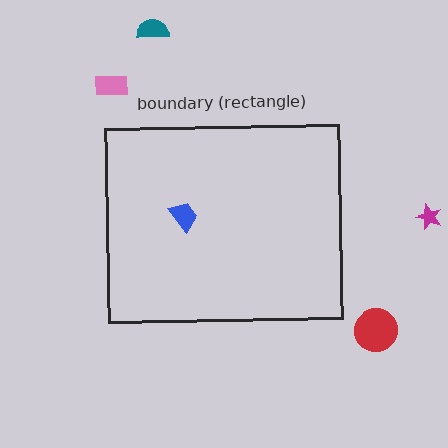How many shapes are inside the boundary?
1 inside, 4 outside.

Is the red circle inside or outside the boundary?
Outside.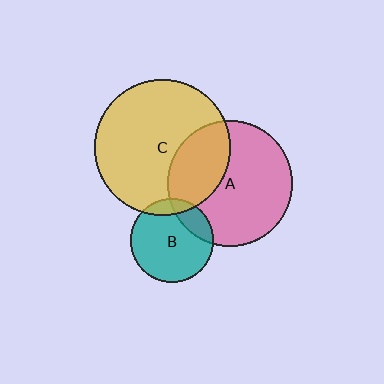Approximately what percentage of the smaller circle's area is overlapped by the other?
Approximately 10%.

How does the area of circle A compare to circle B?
Approximately 2.3 times.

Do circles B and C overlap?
Yes.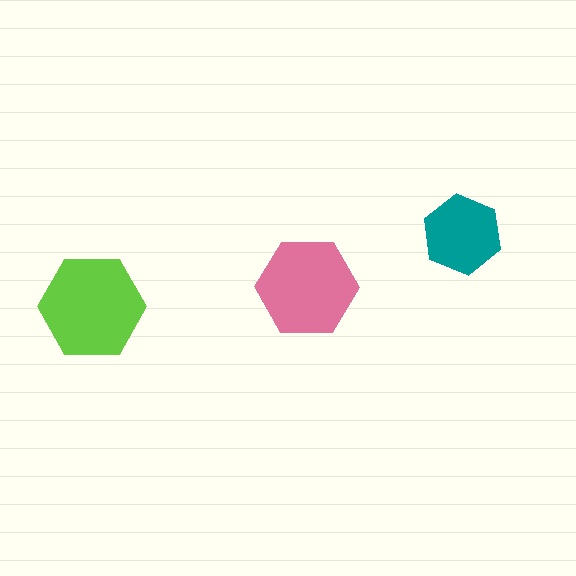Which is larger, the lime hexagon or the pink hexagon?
The lime one.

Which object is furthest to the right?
The teal hexagon is rightmost.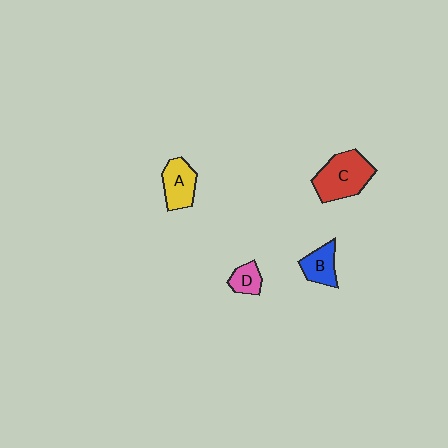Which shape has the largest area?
Shape C (red).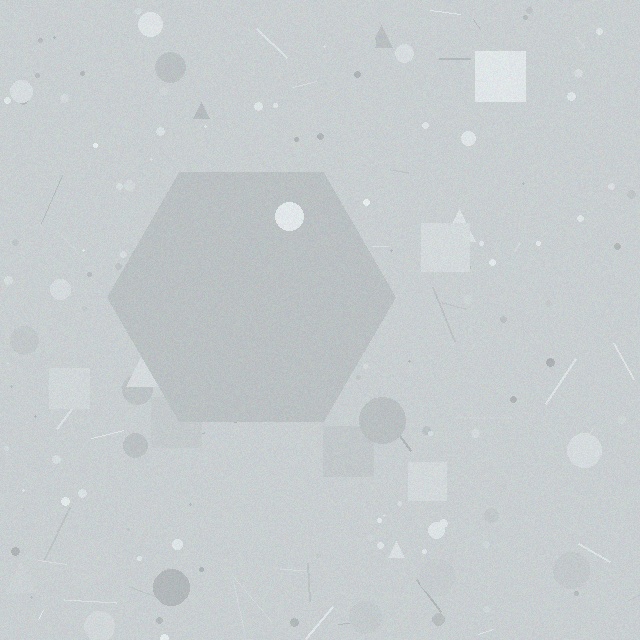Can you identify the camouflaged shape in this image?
The camouflaged shape is a hexagon.